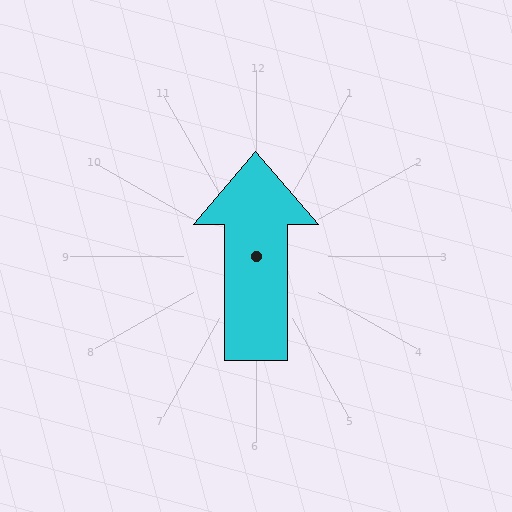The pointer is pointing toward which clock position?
Roughly 12 o'clock.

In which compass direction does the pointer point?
North.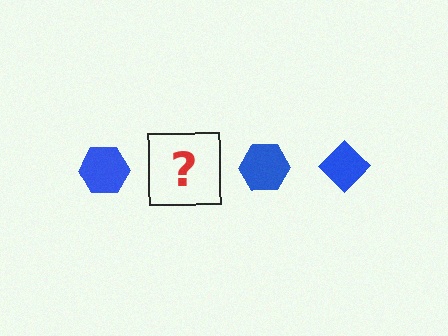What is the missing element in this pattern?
The missing element is a blue diamond.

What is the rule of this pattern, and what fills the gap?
The rule is that the pattern cycles through hexagon, diamond shapes in blue. The gap should be filled with a blue diamond.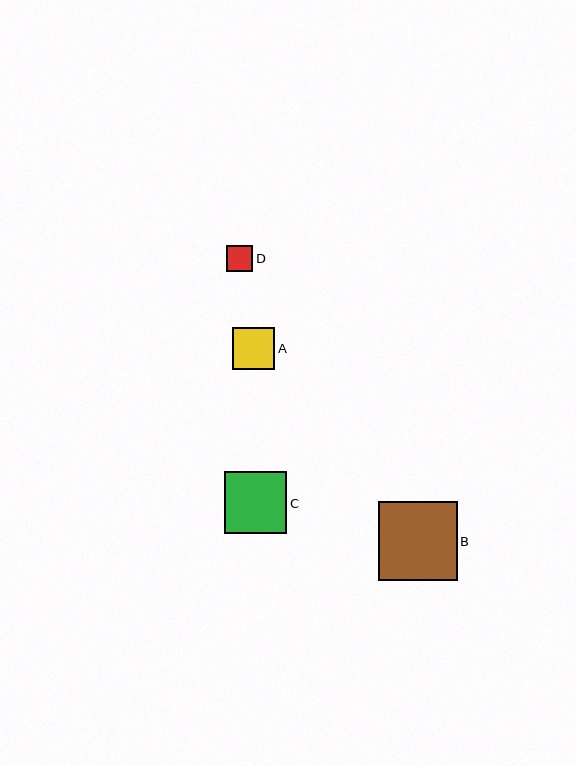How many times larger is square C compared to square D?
Square C is approximately 2.4 times the size of square D.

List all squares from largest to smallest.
From largest to smallest: B, C, A, D.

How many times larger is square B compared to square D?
Square B is approximately 3.0 times the size of square D.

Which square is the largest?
Square B is the largest with a size of approximately 79 pixels.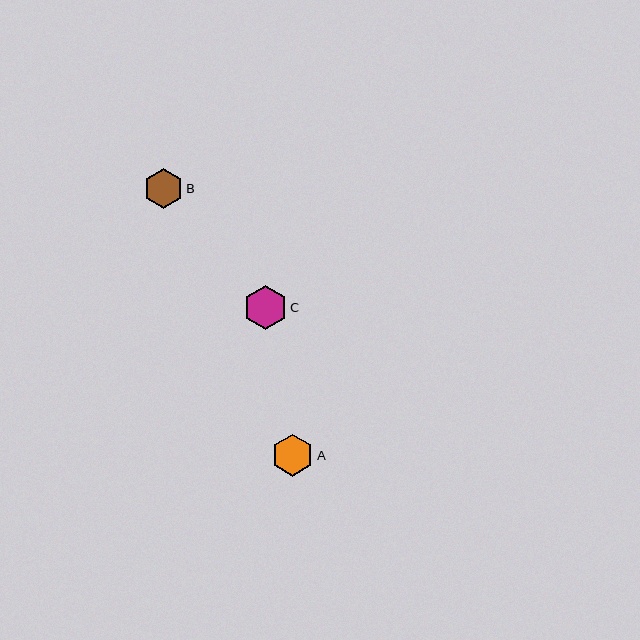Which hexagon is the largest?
Hexagon C is the largest with a size of approximately 44 pixels.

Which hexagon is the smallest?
Hexagon B is the smallest with a size of approximately 39 pixels.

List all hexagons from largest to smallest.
From largest to smallest: C, A, B.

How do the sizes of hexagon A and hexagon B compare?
Hexagon A and hexagon B are approximately the same size.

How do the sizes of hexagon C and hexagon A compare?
Hexagon C and hexagon A are approximately the same size.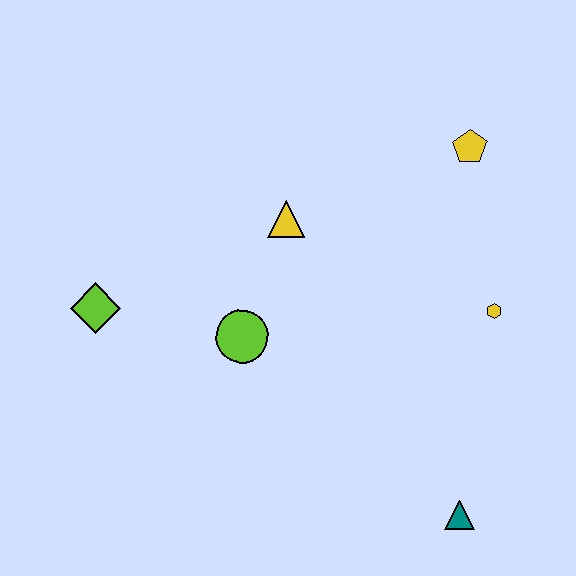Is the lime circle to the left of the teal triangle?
Yes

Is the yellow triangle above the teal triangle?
Yes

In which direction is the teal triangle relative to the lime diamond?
The teal triangle is to the right of the lime diamond.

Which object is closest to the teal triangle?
The yellow hexagon is closest to the teal triangle.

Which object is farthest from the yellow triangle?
The teal triangle is farthest from the yellow triangle.